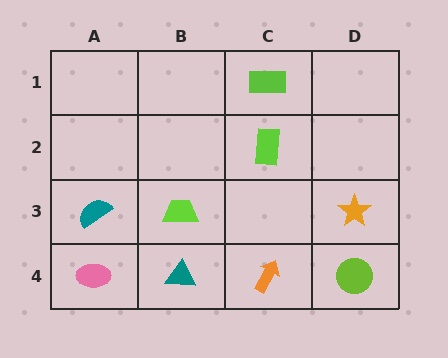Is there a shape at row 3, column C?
No, that cell is empty.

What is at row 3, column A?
A teal semicircle.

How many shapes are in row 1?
1 shape.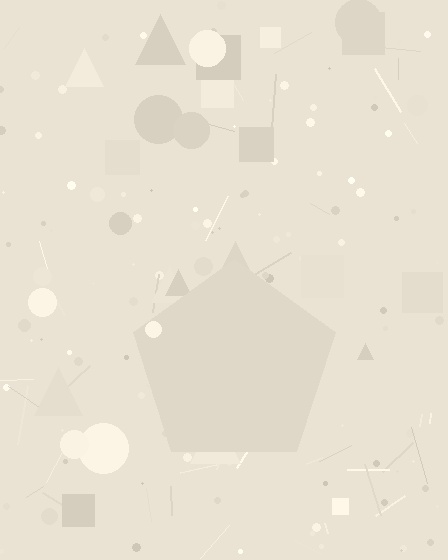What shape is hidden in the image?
A pentagon is hidden in the image.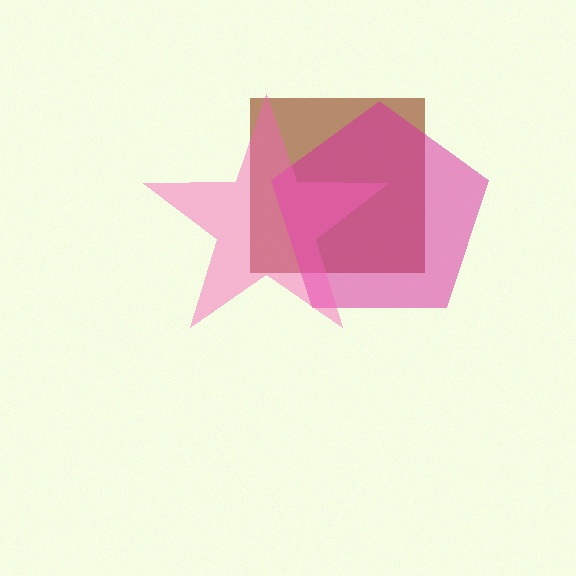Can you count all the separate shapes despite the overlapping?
Yes, there are 3 separate shapes.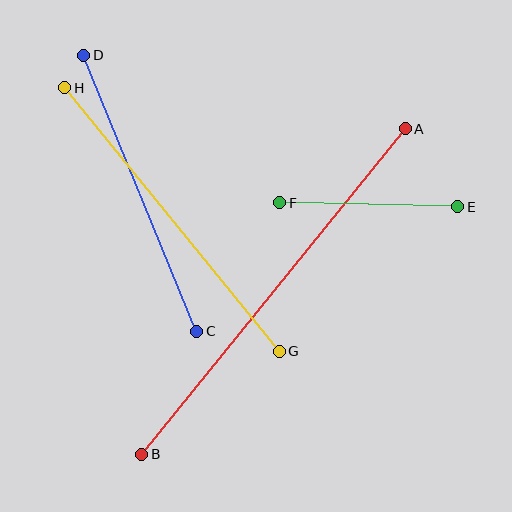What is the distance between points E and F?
The distance is approximately 178 pixels.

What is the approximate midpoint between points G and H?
The midpoint is at approximately (172, 220) pixels.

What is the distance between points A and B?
The distance is approximately 419 pixels.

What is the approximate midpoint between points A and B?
The midpoint is at approximately (273, 291) pixels.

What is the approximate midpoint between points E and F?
The midpoint is at approximately (369, 205) pixels.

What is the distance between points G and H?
The distance is approximately 340 pixels.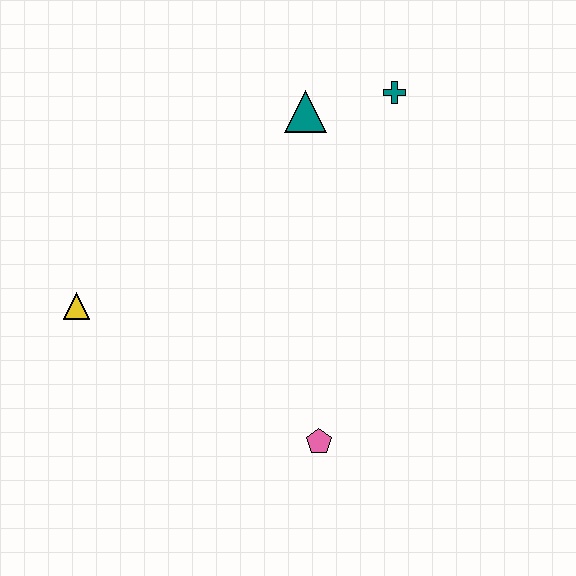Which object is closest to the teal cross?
The teal triangle is closest to the teal cross.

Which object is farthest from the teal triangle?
The pink pentagon is farthest from the teal triangle.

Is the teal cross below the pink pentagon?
No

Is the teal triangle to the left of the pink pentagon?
Yes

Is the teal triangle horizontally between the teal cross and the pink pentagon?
No